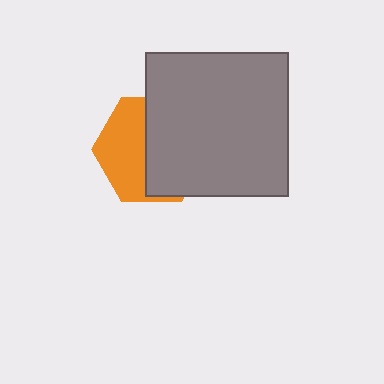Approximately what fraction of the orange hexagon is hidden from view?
Roughly 55% of the orange hexagon is hidden behind the gray square.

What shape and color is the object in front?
The object in front is a gray square.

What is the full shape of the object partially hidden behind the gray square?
The partially hidden object is an orange hexagon.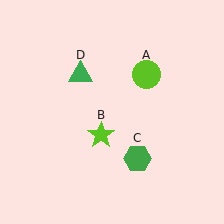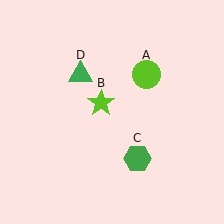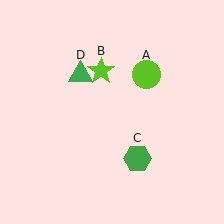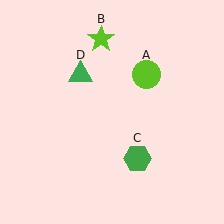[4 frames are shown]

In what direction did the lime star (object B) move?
The lime star (object B) moved up.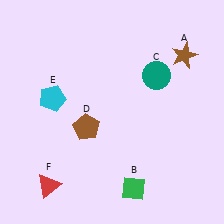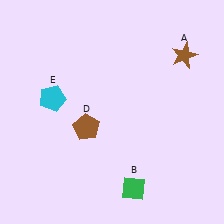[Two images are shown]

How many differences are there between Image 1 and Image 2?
There are 2 differences between the two images.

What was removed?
The teal circle (C), the red triangle (F) were removed in Image 2.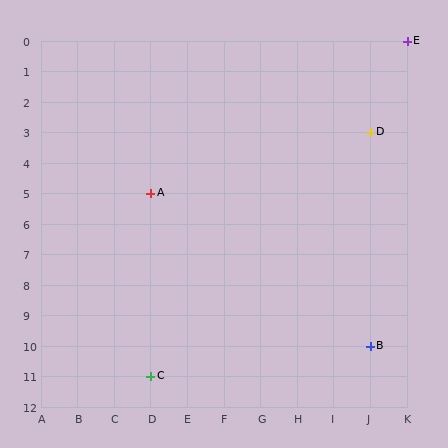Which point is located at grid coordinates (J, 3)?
Point D is at (J, 3).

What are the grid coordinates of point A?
Point A is at grid coordinates (D, 5).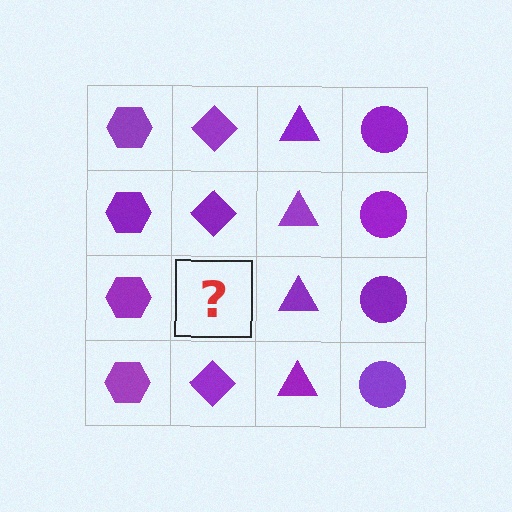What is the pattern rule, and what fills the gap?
The rule is that each column has a consistent shape. The gap should be filled with a purple diamond.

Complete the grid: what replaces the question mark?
The question mark should be replaced with a purple diamond.